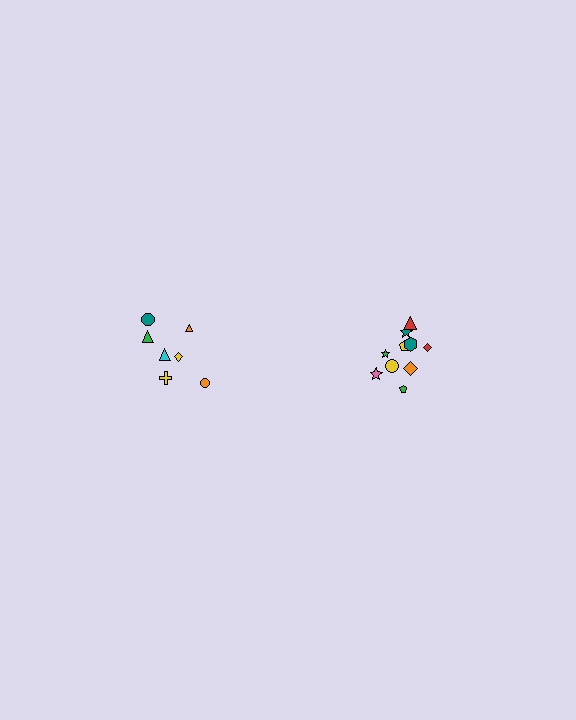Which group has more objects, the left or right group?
The right group.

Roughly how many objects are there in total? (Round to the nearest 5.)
Roughly 15 objects in total.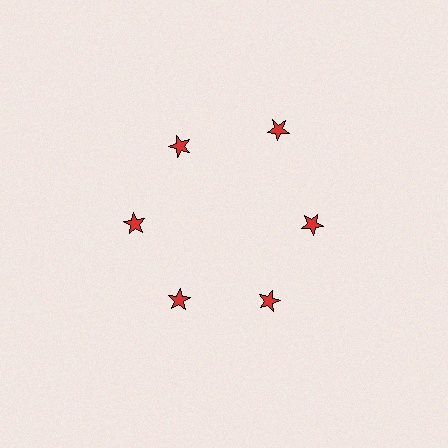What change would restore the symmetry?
The symmetry would be restored by moving it inward, back onto the ring so that all 6 stars sit at equal angles and equal distance from the center.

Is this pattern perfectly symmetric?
No. The 6 red stars are arranged in a ring, but one element near the 1 o'clock position is pushed outward from the center, breaking the 6-fold rotational symmetry.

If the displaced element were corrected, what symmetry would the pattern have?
It would have 6-fold rotational symmetry — the pattern would map onto itself every 60 degrees.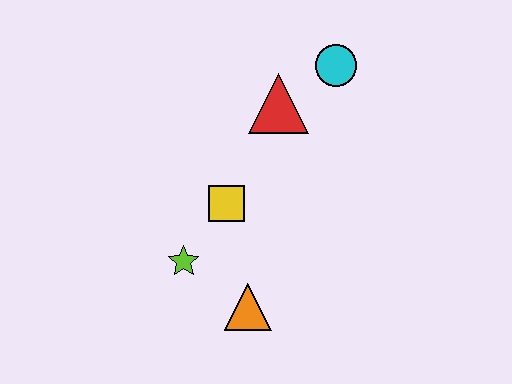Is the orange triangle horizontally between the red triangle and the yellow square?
Yes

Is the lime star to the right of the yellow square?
No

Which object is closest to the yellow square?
The lime star is closest to the yellow square.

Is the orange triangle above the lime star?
No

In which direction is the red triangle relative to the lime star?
The red triangle is above the lime star.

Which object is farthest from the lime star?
The cyan circle is farthest from the lime star.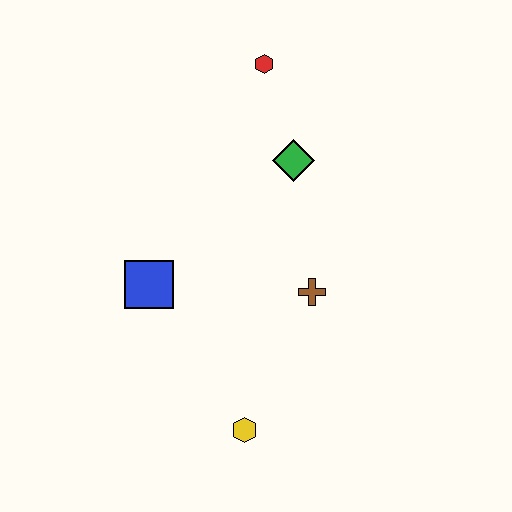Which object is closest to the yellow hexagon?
The brown cross is closest to the yellow hexagon.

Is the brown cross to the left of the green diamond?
No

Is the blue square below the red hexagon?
Yes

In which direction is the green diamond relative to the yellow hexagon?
The green diamond is above the yellow hexagon.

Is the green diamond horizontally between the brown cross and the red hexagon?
Yes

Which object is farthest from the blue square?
The red hexagon is farthest from the blue square.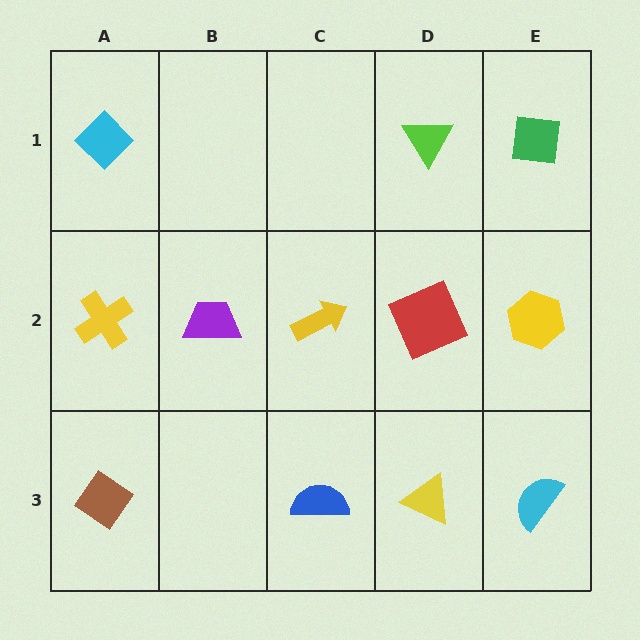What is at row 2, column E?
A yellow hexagon.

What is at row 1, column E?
A green square.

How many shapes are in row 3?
4 shapes.